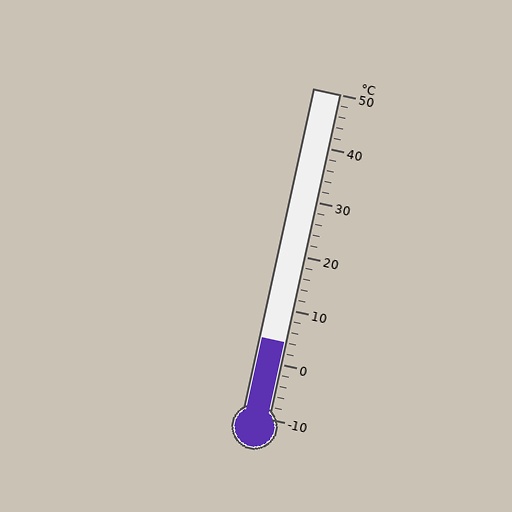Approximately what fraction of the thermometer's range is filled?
The thermometer is filled to approximately 25% of its range.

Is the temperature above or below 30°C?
The temperature is below 30°C.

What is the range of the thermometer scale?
The thermometer scale ranges from -10°C to 50°C.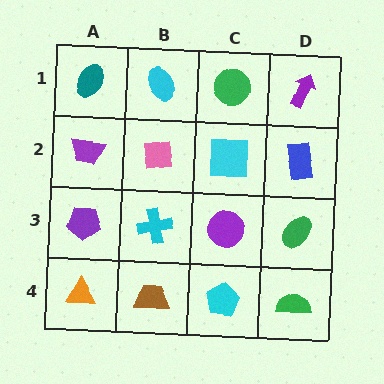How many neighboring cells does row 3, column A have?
3.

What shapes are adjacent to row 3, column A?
A purple trapezoid (row 2, column A), an orange triangle (row 4, column A), a cyan cross (row 3, column B).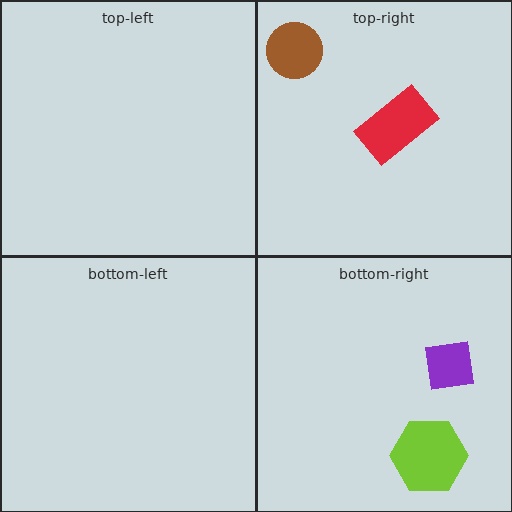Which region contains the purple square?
The bottom-right region.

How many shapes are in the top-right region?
2.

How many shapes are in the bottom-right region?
2.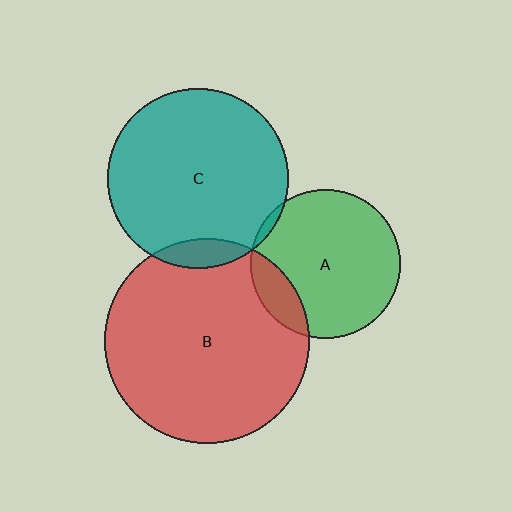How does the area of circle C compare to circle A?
Approximately 1.5 times.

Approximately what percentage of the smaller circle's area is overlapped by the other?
Approximately 15%.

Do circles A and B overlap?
Yes.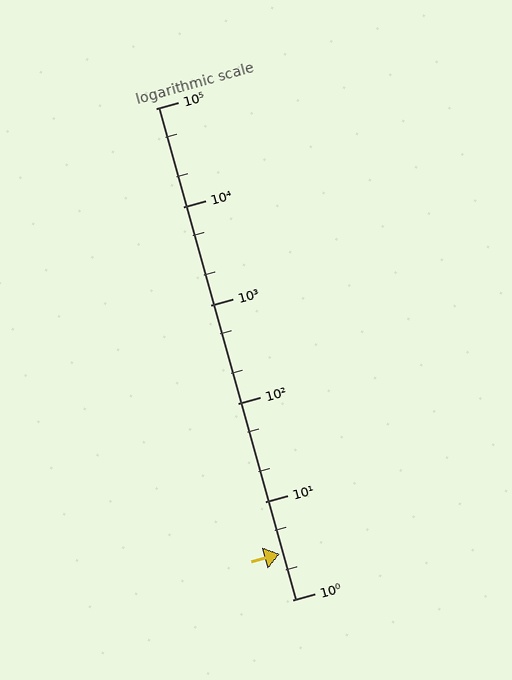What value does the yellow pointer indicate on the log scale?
The pointer indicates approximately 2.9.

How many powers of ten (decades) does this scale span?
The scale spans 5 decades, from 1 to 100000.